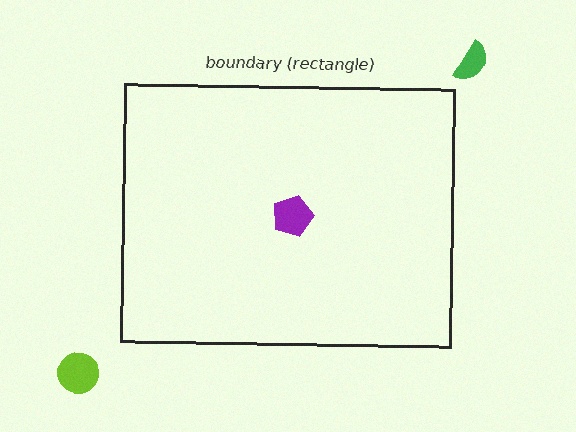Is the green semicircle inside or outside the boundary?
Outside.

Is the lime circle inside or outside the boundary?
Outside.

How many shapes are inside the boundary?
1 inside, 2 outside.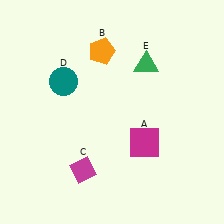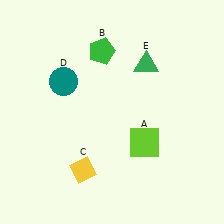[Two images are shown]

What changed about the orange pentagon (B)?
In Image 1, B is orange. In Image 2, it changed to green.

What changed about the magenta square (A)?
In Image 1, A is magenta. In Image 2, it changed to lime.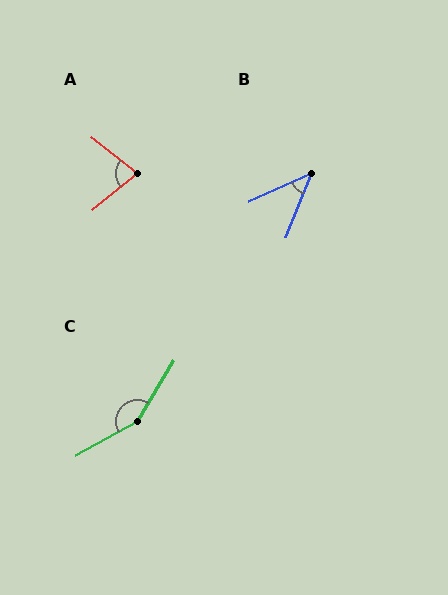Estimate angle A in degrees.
Approximately 77 degrees.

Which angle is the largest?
C, at approximately 150 degrees.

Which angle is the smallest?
B, at approximately 44 degrees.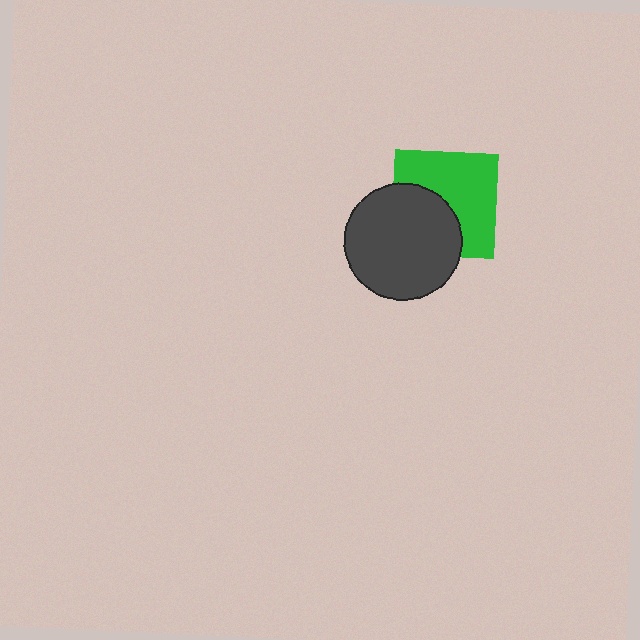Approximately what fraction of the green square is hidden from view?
Roughly 40% of the green square is hidden behind the dark gray circle.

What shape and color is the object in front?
The object in front is a dark gray circle.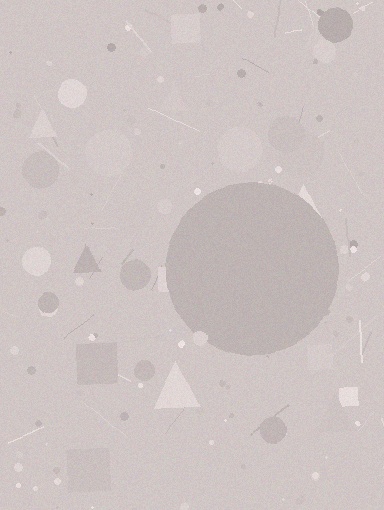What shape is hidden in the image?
A circle is hidden in the image.